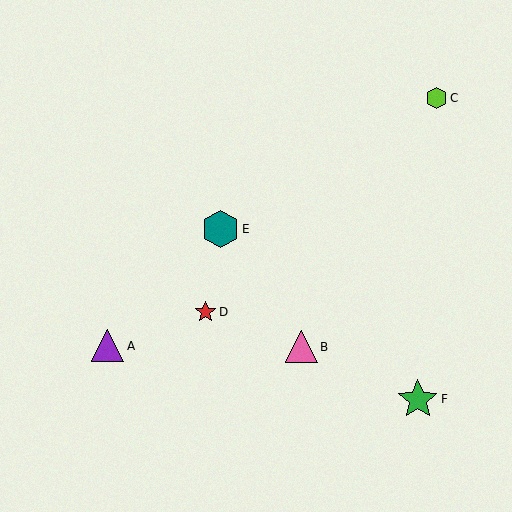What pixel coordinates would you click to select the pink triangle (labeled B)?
Click at (301, 347) to select the pink triangle B.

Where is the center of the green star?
The center of the green star is at (418, 399).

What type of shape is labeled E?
Shape E is a teal hexagon.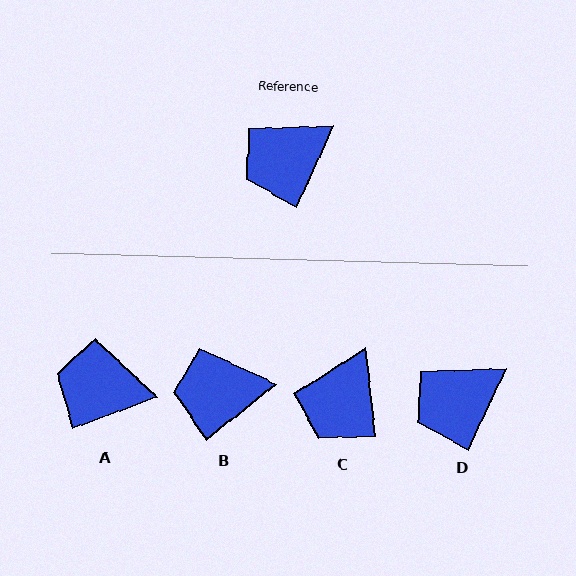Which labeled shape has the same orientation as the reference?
D.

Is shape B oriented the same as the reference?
No, it is off by about 27 degrees.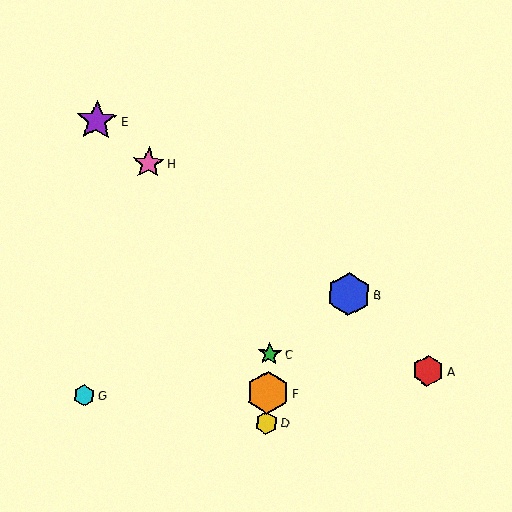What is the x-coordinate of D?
Object D is at x≈266.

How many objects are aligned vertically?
3 objects (C, D, F) are aligned vertically.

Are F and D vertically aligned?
Yes, both are at x≈268.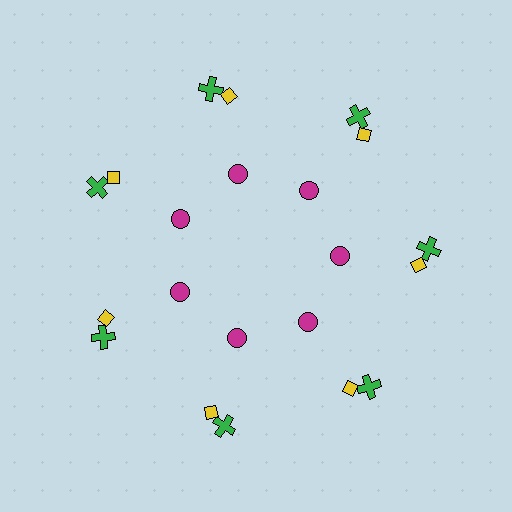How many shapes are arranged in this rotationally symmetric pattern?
There are 21 shapes, arranged in 7 groups of 3.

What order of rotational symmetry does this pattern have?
This pattern has 7-fold rotational symmetry.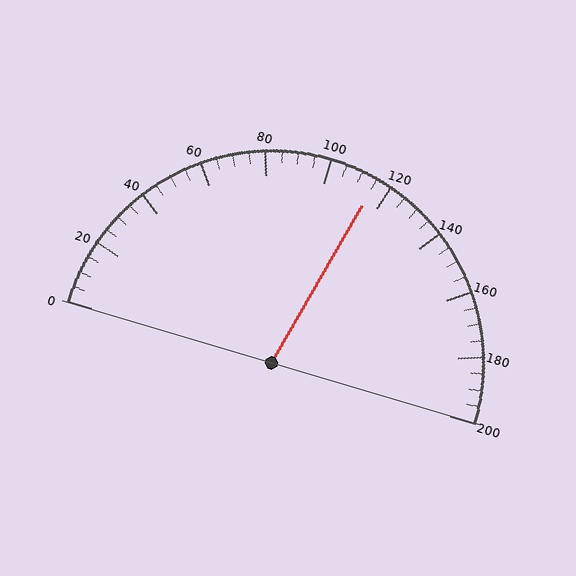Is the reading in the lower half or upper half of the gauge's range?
The reading is in the upper half of the range (0 to 200).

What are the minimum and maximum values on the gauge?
The gauge ranges from 0 to 200.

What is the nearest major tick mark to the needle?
The nearest major tick mark is 120.